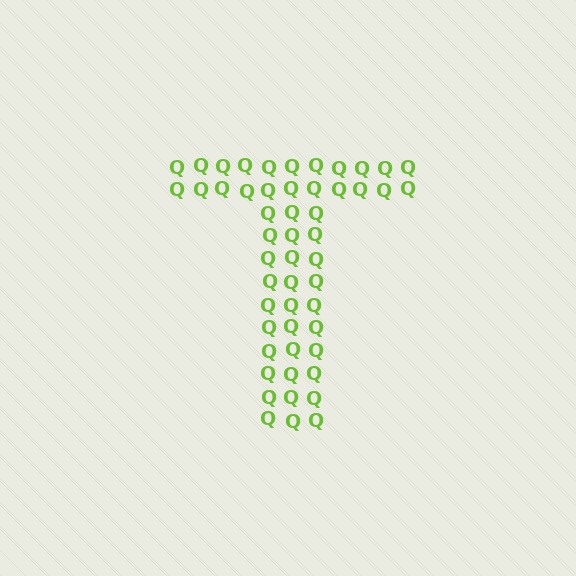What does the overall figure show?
The overall figure shows the letter T.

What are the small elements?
The small elements are letter Q's.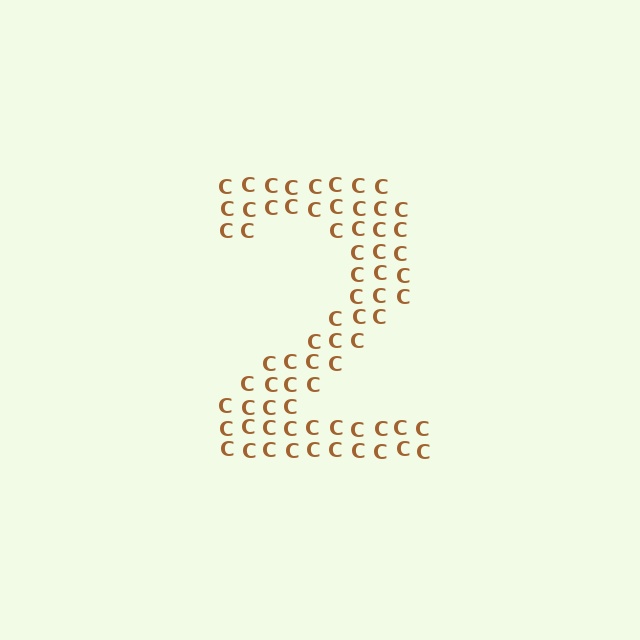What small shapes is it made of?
It is made of small letter C's.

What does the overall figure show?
The overall figure shows the digit 2.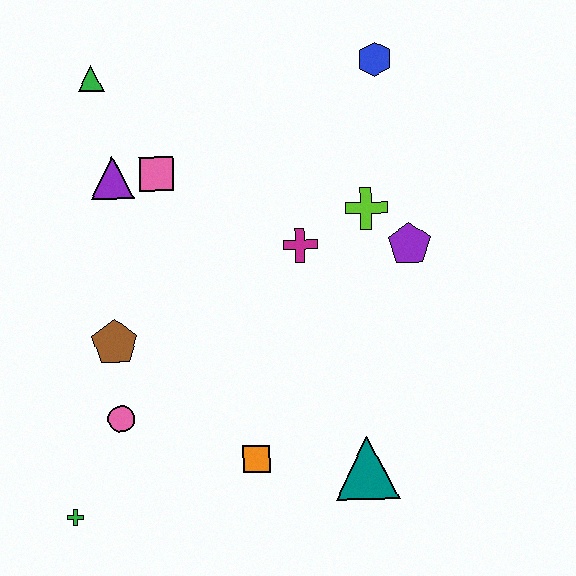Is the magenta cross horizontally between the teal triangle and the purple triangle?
Yes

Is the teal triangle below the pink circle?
Yes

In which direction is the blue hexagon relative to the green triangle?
The blue hexagon is to the right of the green triangle.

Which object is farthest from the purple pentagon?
The green cross is farthest from the purple pentagon.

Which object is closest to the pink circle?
The brown pentagon is closest to the pink circle.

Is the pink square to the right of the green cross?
Yes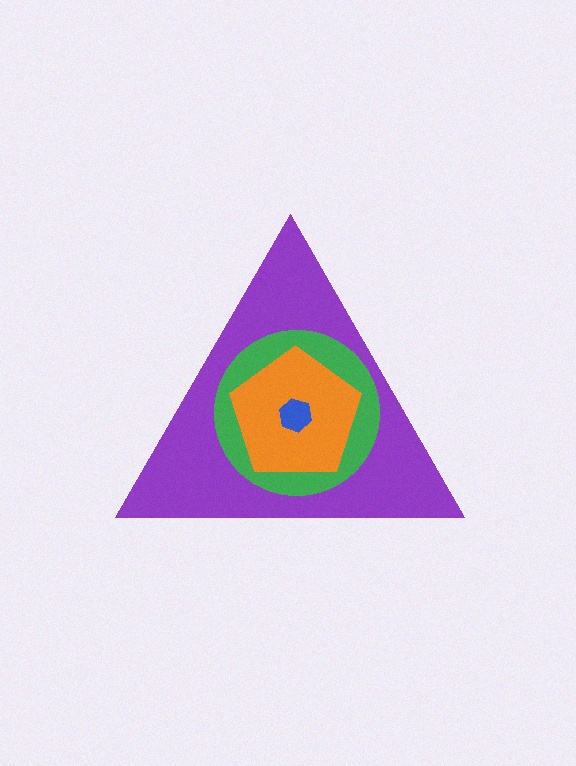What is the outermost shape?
The purple triangle.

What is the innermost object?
The blue hexagon.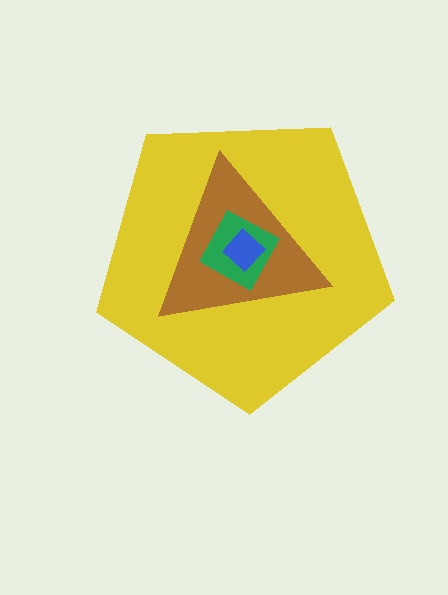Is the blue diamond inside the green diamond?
Yes.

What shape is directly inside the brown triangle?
The green diamond.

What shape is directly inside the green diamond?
The blue diamond.